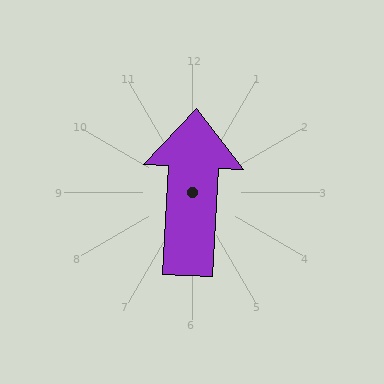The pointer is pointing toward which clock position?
Roughly 12 o'clock.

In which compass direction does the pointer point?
North.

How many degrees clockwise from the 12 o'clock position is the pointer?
Approximately 3 degrees.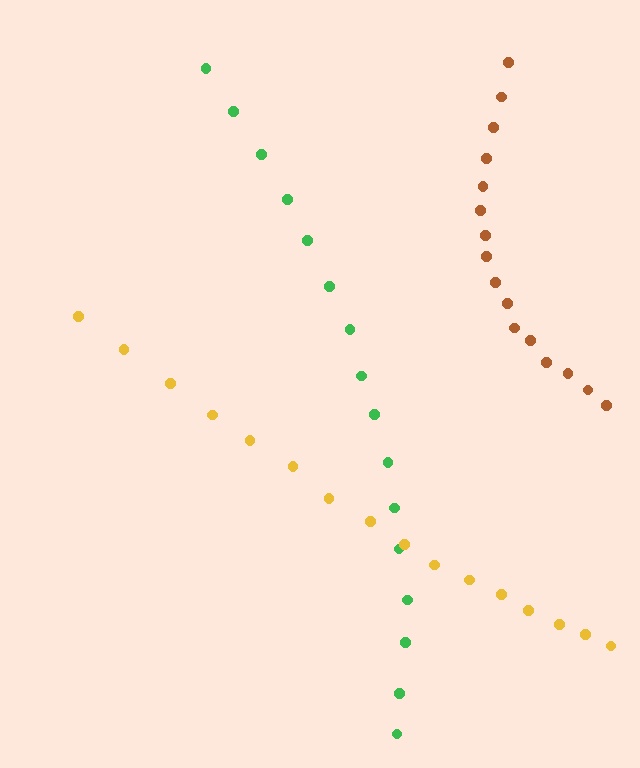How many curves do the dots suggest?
There are 3 distinct paths.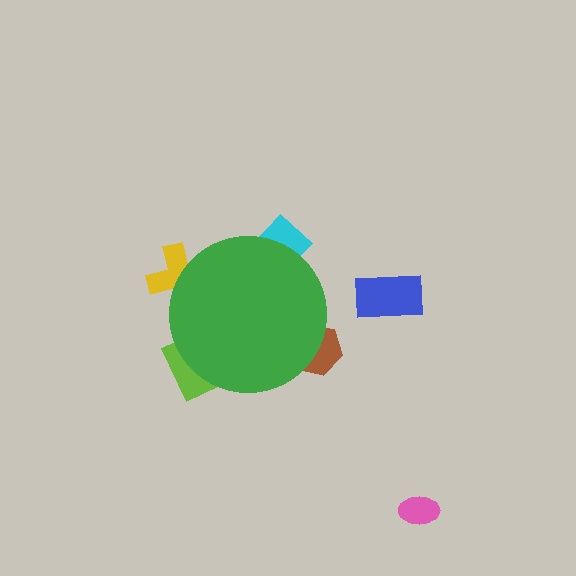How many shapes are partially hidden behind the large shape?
4 shapes are partially hidden.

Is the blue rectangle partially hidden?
No, the blue rectangle is fully visible.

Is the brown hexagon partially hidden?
Yes, the brown hexagon is partially hidden behind the green circle.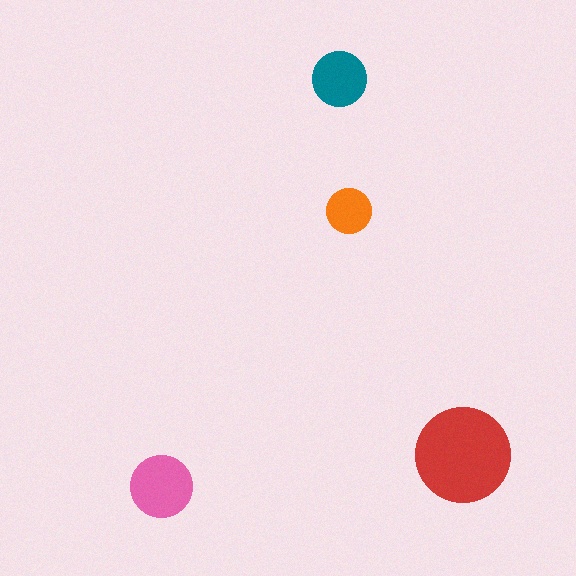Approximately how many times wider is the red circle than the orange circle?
About 2 times wider.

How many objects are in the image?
There are 4 objects in the image.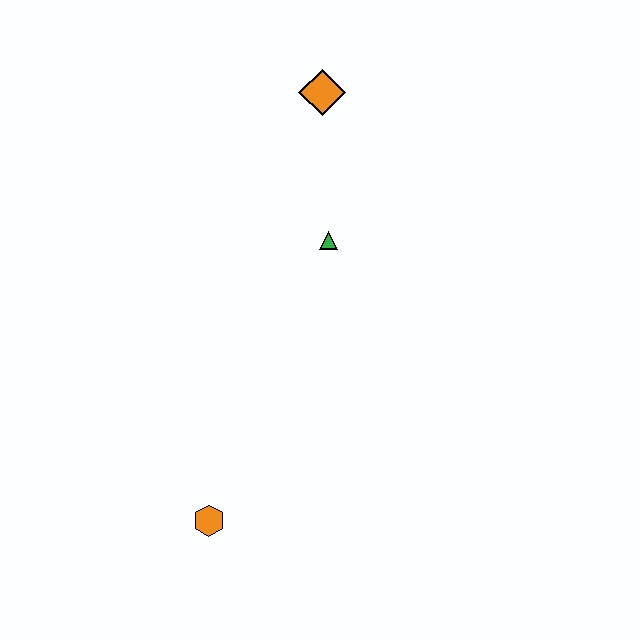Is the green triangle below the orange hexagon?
No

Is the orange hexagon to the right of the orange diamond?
No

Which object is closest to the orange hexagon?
The green triangle is closest to the orange hexagon.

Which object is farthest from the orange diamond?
The orange hexagon is farthest from the orange diamond.